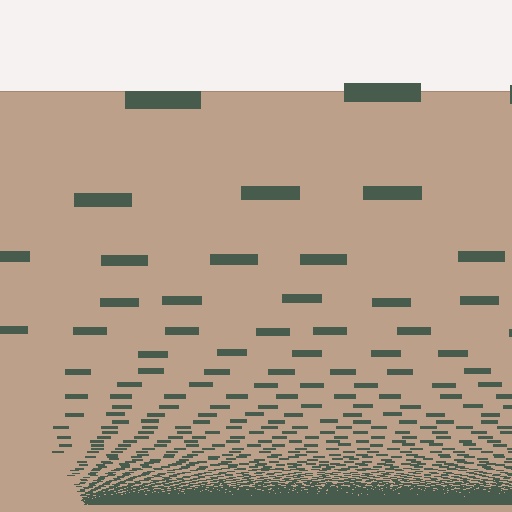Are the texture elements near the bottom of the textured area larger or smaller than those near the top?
Smaller. The gradient is inverted — elements near the bottom are smaller and denser.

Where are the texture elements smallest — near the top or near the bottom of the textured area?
Near the bottom.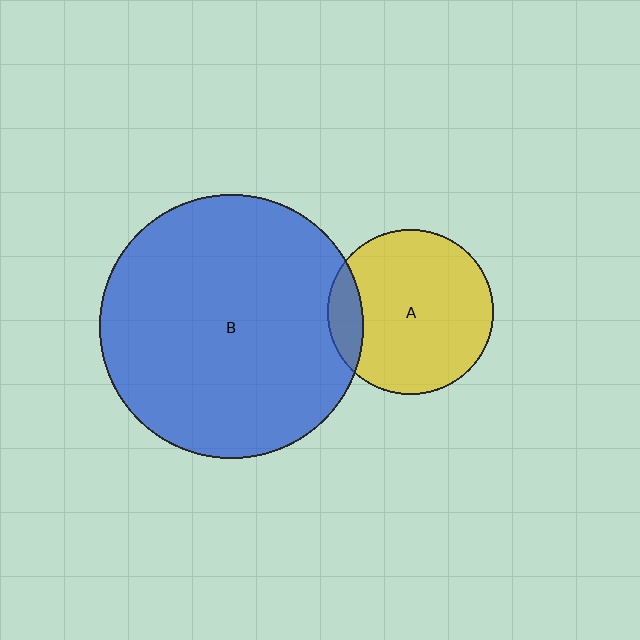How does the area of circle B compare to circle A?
Approximately 2.5 times.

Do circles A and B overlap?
Yes.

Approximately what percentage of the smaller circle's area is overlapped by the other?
Approximately 10%.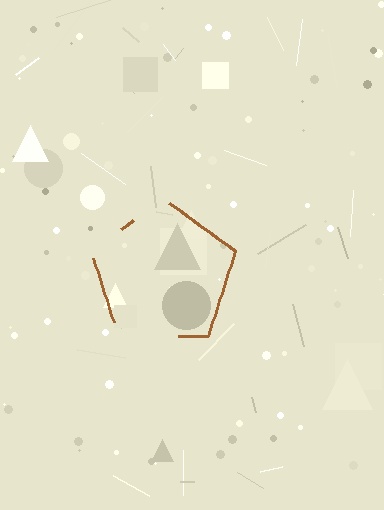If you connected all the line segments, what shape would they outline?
They would outline a pentagon.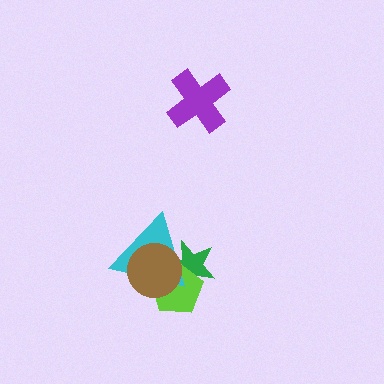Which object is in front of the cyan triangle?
The brown circle is in front of the cyan triangle.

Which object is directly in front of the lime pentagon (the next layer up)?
The cyan triangle is directly in front of the lime pentagon.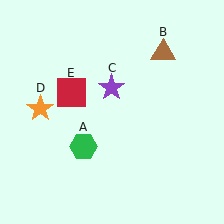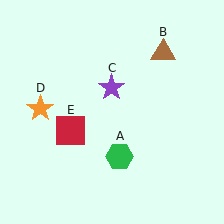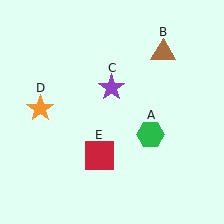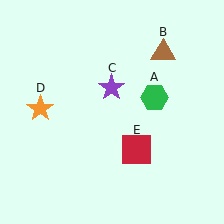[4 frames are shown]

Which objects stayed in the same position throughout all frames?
Brown triangle (object B) and purple star (object C) and orange star (object D) remained stationary.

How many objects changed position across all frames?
2 objects changed position: green hexagon (object A), red square (object E).